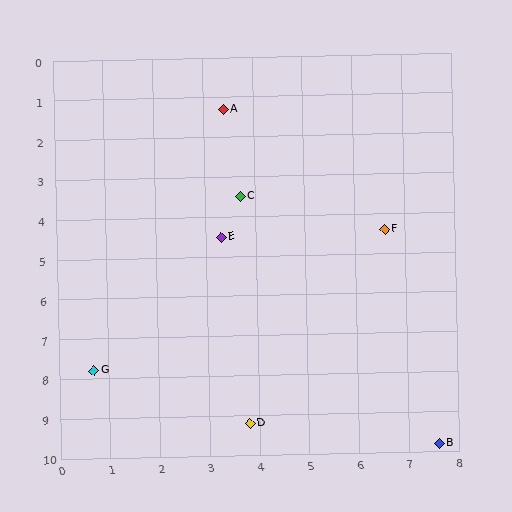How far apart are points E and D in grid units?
Points E and D are about 4.7 grid units apart.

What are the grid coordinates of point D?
Point D is at approximately (3.8, 9.2).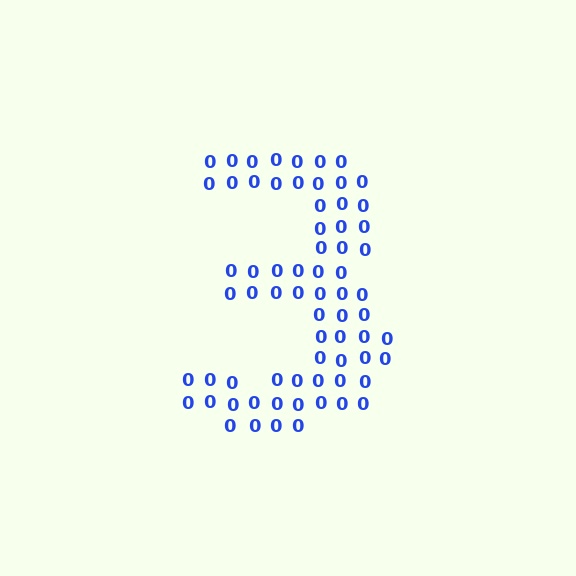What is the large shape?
The large shape is the digit 3.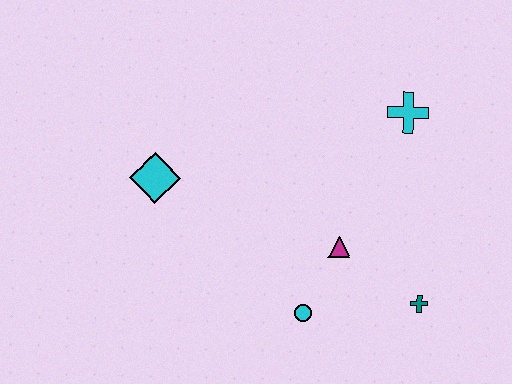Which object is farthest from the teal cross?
The cyan diamond is farthest from the teal cross.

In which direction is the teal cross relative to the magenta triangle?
The teal cross is to the right of the magenta triangle.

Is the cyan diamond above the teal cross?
Yes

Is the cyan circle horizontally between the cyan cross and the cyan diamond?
Yes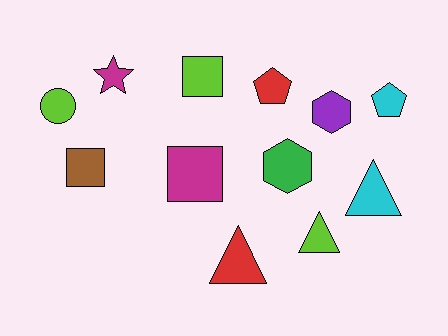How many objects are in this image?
There are 12 objects.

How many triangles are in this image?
There are 3 triangles.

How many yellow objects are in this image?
There are no yellow objects.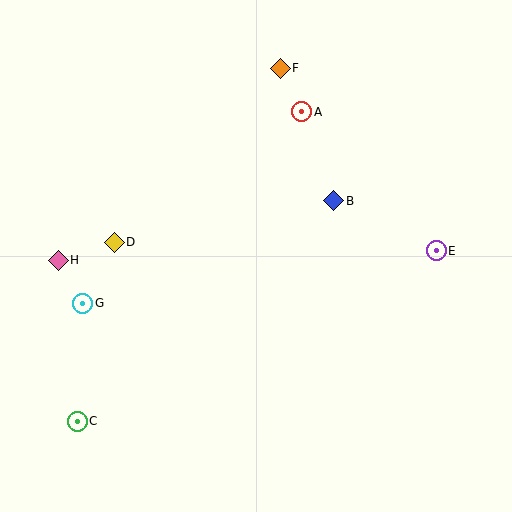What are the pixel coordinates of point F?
Point F is at (280, 68).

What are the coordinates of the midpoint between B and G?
The midpoint between B and G is at (208, 252).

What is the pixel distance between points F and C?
The distance between F and C is 407 pixels.